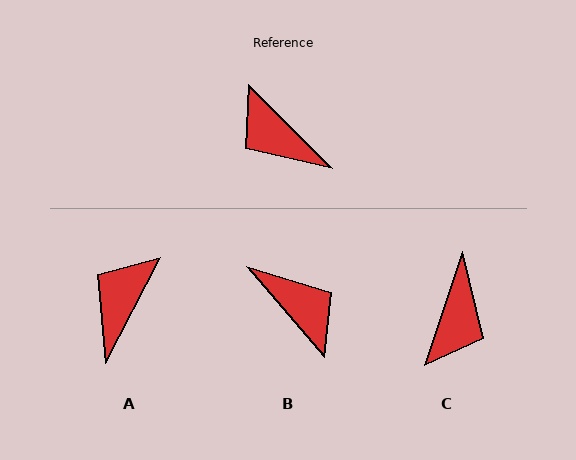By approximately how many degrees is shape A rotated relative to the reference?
Approximately 72 degrees clockwise.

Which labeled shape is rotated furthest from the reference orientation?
B, about 176 degrees away.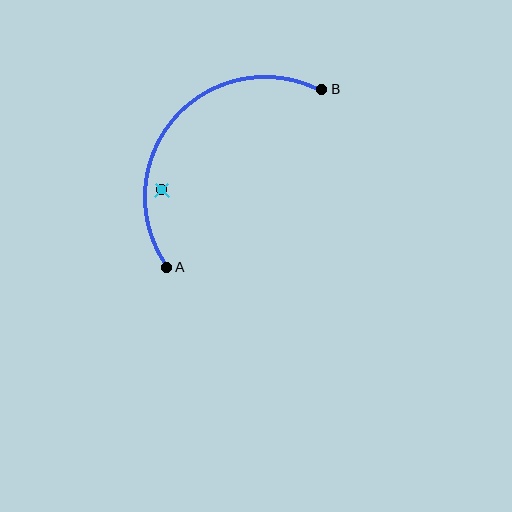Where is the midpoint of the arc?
The arc midpoint is the point on the curve farthest from the straight line joining A and B. It sits above and to the left of that line.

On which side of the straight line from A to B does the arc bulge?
The arc bulges above and to the left of the straight line connecting A and B.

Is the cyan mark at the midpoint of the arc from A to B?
No — the cyan mark does not lie on the arc at all. It sits slightly inside the curve.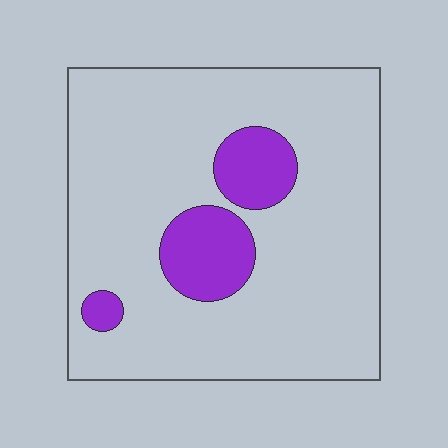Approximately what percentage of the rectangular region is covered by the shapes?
Approximately 15%.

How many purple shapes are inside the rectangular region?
3.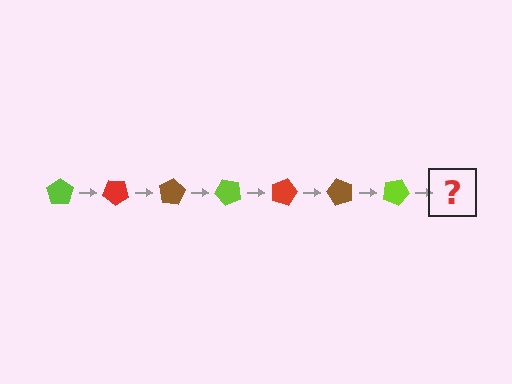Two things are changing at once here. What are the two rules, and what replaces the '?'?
The two rules are that it rotates 40 degrees each step and the color cycles through lime, red, and brown. The '?' should be a red pentagon, rotated 280 degrees from the start.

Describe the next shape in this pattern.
It should be a red pentagon, rotated 280 degrees from the start.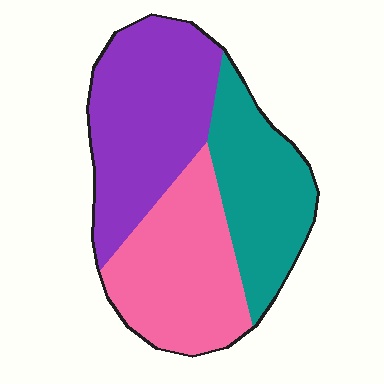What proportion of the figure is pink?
Pink takes up about one third (1/3) of the figure.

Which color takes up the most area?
Purple, at roughly 40%.